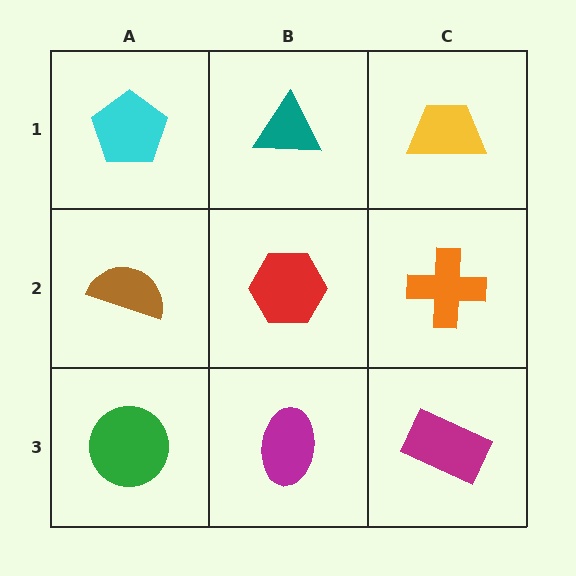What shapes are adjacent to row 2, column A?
A cyan pentagon (row 1, column A), a green circle (row 3, column A), a red hexagon (row 2, column B).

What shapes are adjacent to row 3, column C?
An orange cross (row 2, column C), a magenta ellipse (row 3, column B).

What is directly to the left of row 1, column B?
A cyan pentagon.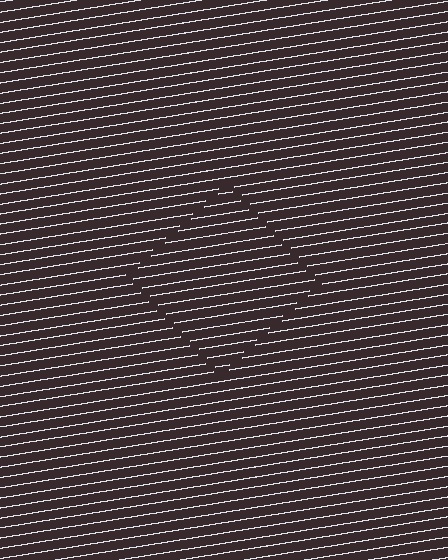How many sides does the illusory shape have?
4 sides — the line-ends trace a square.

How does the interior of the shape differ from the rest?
The interior of the shape contains the same grating, shifted by half a period — the contour is defined by the phase discontinuity where line-ends from the inner and outer gratings abut.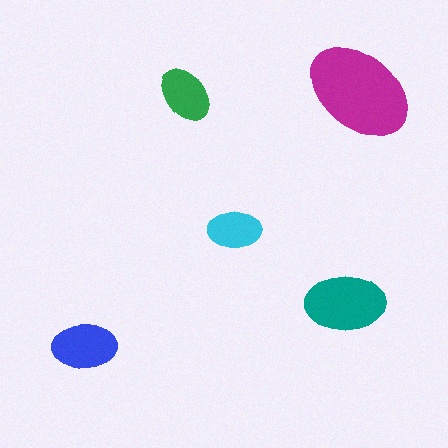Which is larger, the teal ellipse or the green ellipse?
The teal one.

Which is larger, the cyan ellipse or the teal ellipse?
The teal one.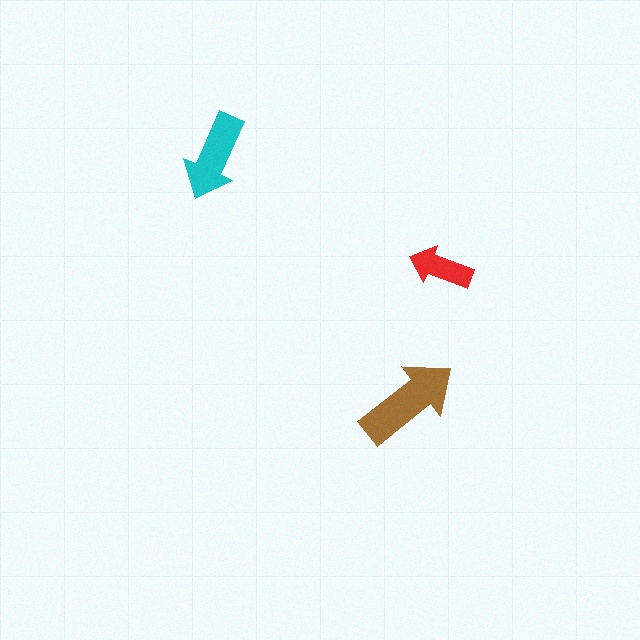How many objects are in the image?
There are 3 objects in the image.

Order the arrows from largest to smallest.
the brown one, the cyan one, the red one.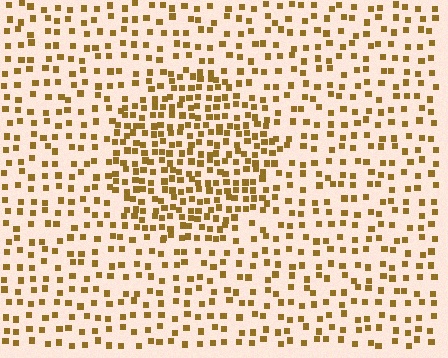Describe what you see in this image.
The image contains small brown elements arranged at two different densities. A circle-shaped region is visible where the elements are more densely packed than the surrounding area.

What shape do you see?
I see a circle.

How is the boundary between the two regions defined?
The boundary is defined by a change in element density (approximately 1.9x ratio). All elements are the same color, size, and shape.